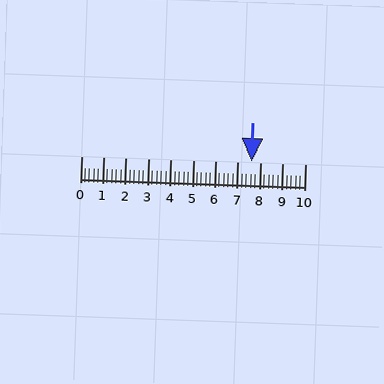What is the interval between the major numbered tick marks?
The major tick marks are spaced 1 units apart.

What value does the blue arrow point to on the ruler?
The blue arrow points to approximately 7.6.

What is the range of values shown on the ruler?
The ruler shows values from 0 to 10.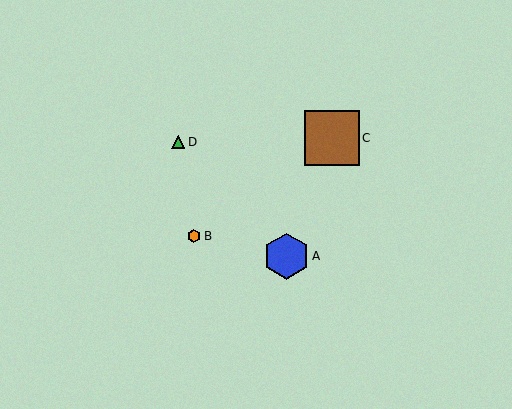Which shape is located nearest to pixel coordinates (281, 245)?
The blue hexagon (labeled A) at (286, 256) is nearest to that location.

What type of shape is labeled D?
Shape D is a green triangle.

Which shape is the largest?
The brown square (labeled C) is the largest.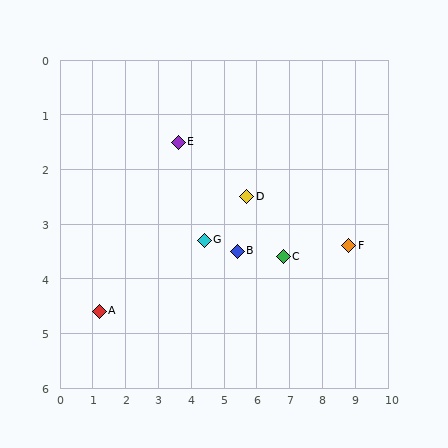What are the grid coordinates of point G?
Point G is at approximately (4.4, 3.3).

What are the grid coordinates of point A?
Point A is at approximately (1.2, 4.6).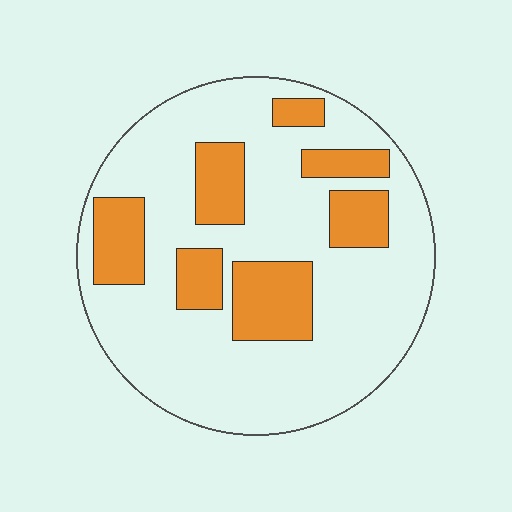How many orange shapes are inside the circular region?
7.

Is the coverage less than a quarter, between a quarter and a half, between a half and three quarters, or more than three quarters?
Between a quarter and a half.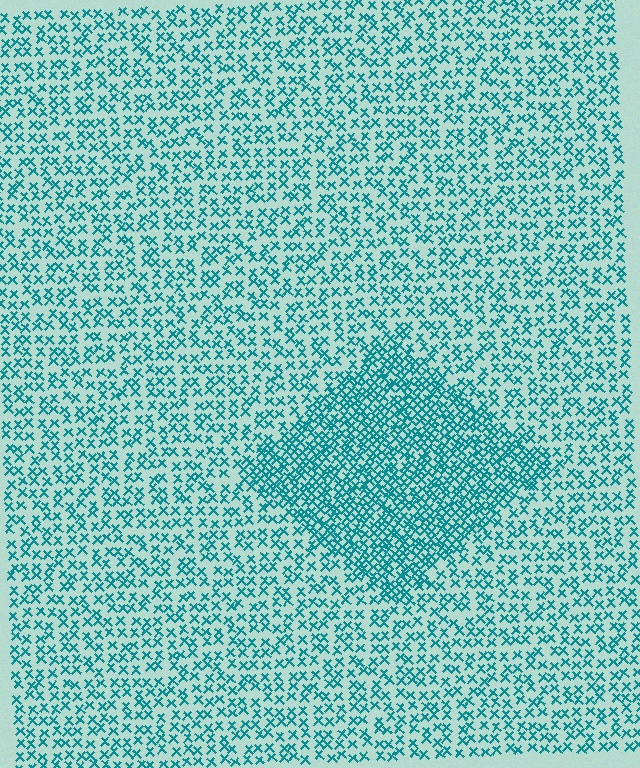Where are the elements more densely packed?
The elements are more densely packed inside the diamond boundary.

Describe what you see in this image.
The image contains small teal elements arranged at two different densities. A diamond-shaped region is visible where the elements are more densely packed than the surrounding area.